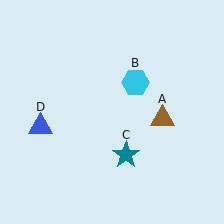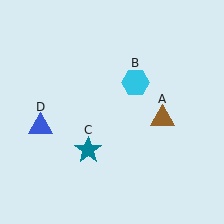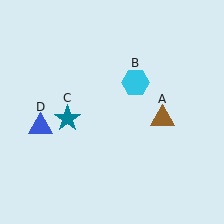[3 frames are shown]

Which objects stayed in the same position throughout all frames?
Brown triangle (object A) and cyan hexagon (object B) and blue triangle (object D) remained stationary.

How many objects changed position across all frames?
1 object changed position: teal star (object C).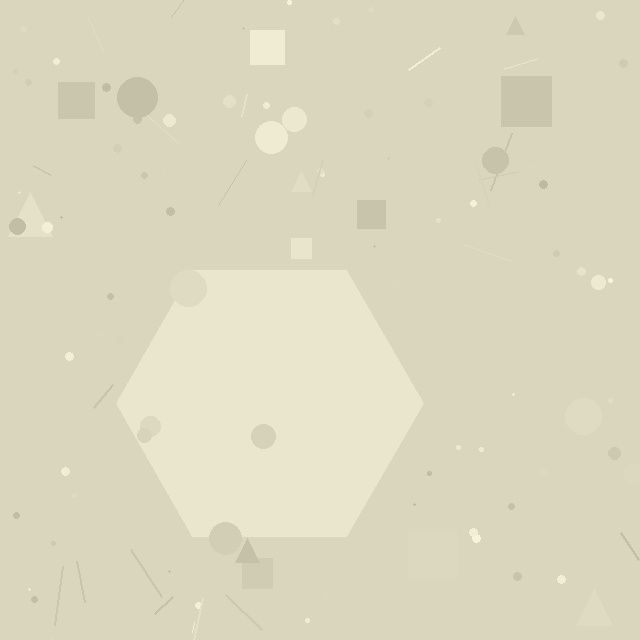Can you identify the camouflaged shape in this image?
The camouflaged shape is a hexagon.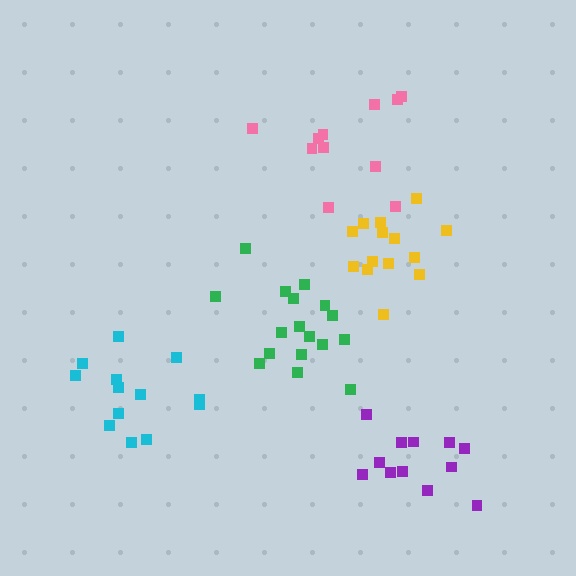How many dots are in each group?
Group 1: 13 dots, Group 2: 14 dots, Group 3: 11 dots, Group 4: 17 dots, Group 5: 12 dots (67 total).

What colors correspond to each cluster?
The clusters are colored: cyan, yellow, pink, green, purple.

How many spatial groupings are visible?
There are 5 spatial groupings.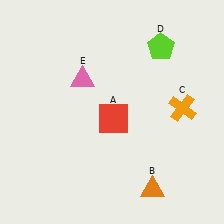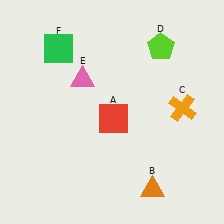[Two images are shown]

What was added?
A green square (F) was added in Image 2.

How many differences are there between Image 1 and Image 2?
There is 1 difference between the two images.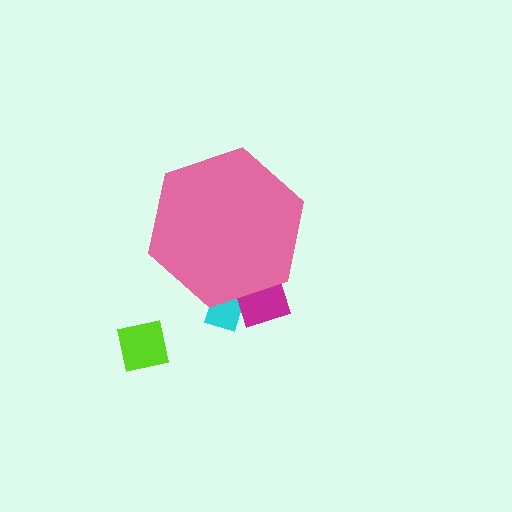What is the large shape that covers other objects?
A pink hexagon.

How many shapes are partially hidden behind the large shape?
2 shapes are partially hidden.